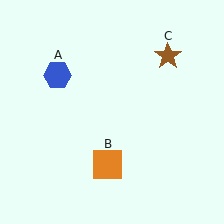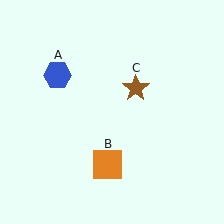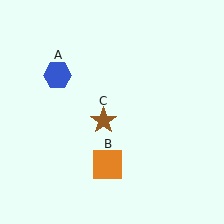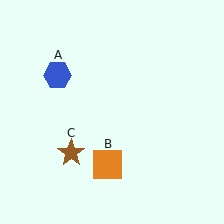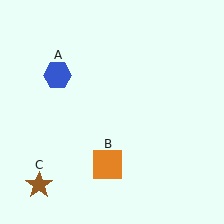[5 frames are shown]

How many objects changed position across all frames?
1 object changed position: brown star (object C).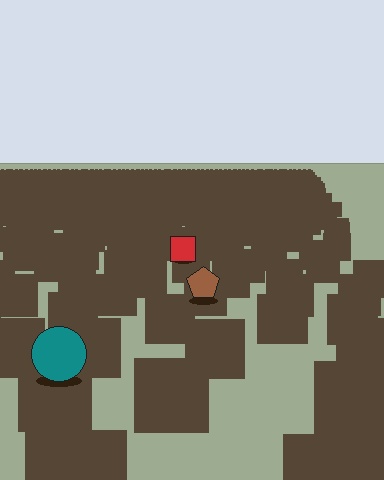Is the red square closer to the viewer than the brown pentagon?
No. The brown pentagon is closer — you can tell from the texture gradient: the ground texture is coarser near it.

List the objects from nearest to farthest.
From nearest to farthest: the teal circle, the brown pentagon, the red square.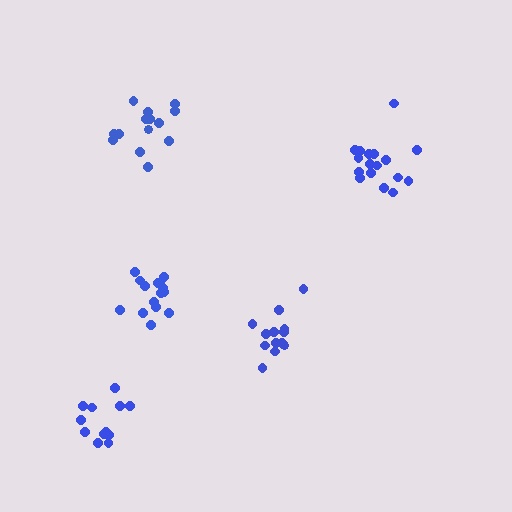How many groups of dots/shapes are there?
There are 5 groups.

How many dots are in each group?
Group 1: 12 dots, Group 2: 14 dots, Group 3: 17 dots, Group 4: 14 dots, Group 5: 15 dots (72 total).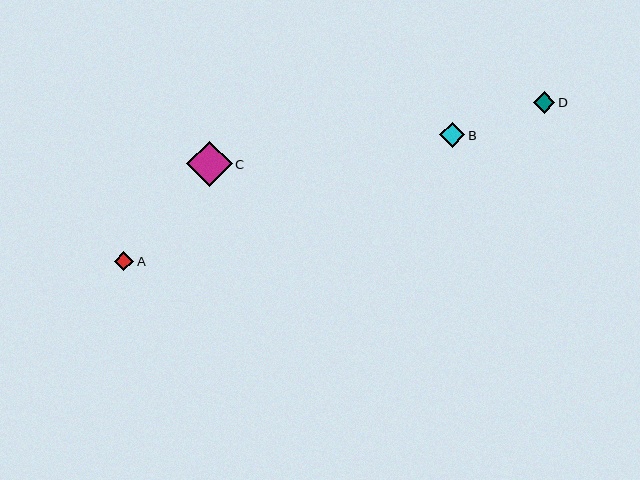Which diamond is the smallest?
Diamond A is the smallest with a size of approximately 19 pixels.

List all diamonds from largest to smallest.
From largest to smallest: C, B, D, A.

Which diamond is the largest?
Diamond C is the largest with a size of approximately 45 pixels.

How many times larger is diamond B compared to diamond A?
Diamond B is approximately 1.3 times the size of diamond A.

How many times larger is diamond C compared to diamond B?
Diamond C is approximately 1.8 times the size of diamond B.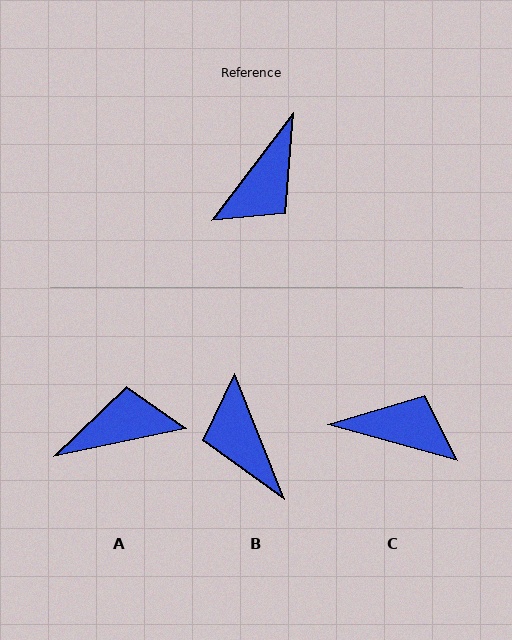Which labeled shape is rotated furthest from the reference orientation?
A, about 139 degrees away.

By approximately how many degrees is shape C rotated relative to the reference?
Approximately 111 degrees counter-clockwise.